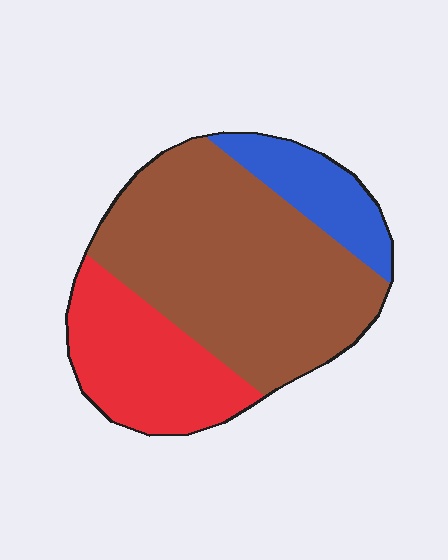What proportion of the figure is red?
Red covers about 25% of the figure.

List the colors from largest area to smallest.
From largest to smallest: brown, red, blue.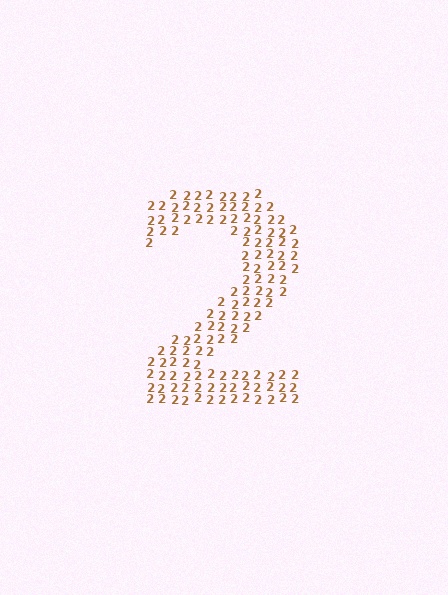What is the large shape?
The large shape is the digit 2.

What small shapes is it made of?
It is made of small digit 2's.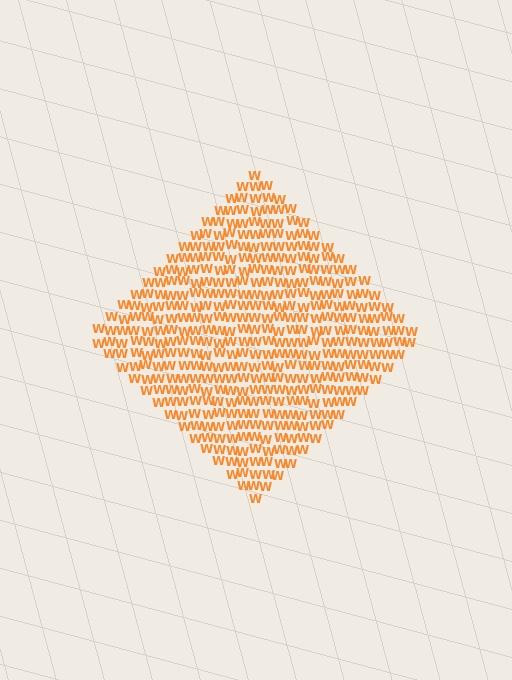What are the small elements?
The small elements are letter W's.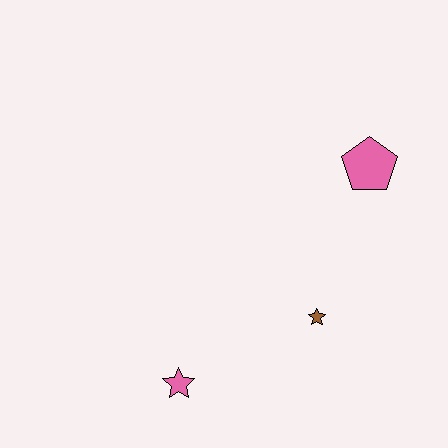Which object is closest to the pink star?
The brown star is closest to the pink star.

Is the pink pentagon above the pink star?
Yes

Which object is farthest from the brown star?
The pink pentagon is farthest from the brown star.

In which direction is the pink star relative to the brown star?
The pink star is to the left of the brown star.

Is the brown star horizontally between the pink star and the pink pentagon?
Yes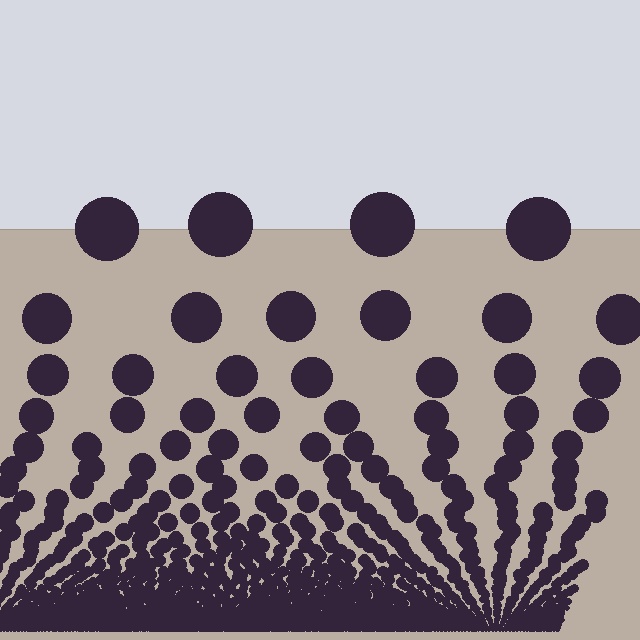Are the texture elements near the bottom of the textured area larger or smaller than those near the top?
Smaller. The gradient is inverted — elements near the bottom are smaller and denser.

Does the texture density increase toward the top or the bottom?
Density increases toward the bottom.